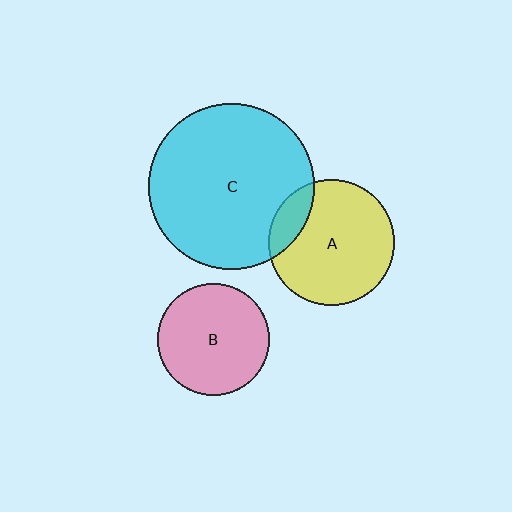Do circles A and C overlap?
Yes.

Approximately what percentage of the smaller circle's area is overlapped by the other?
Approximately 15%.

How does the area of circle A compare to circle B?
Approximately 1.3 times.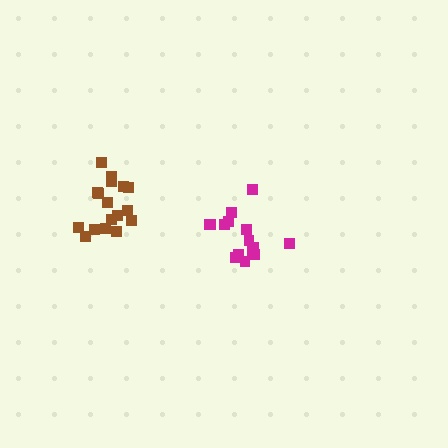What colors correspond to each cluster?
The clusters are colored: brown, magenta.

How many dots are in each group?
Group 1: 17 dots, Group 2: 15 dots (32 total).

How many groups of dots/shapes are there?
There are 2 groups.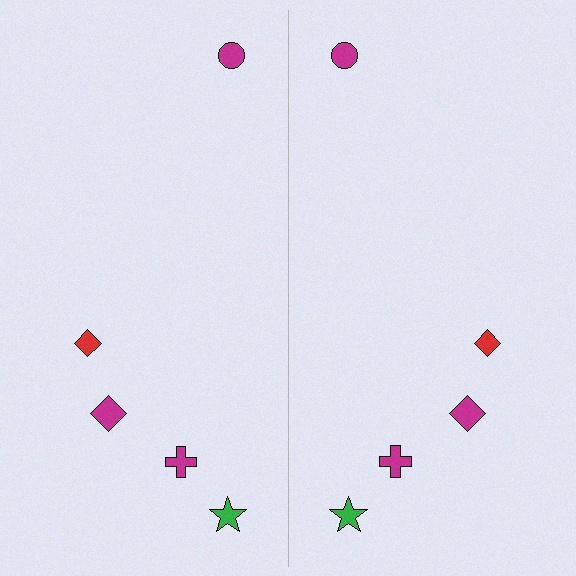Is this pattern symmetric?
Yes, this pattern has bilateral (reflection) symmetry.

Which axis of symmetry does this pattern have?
The pattern has a vertical axis of symmetry running through the center of the image.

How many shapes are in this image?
There are 10 shapes in this image.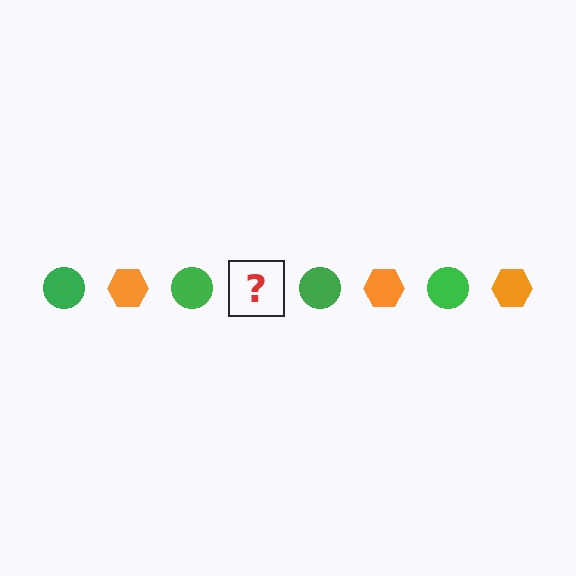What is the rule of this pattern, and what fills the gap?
The rule is that the pattern alternates between green circle and orange hexagon. The gap should be filled with an orange hexagon.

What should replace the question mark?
The question mark should be replaced with an orange hexagon.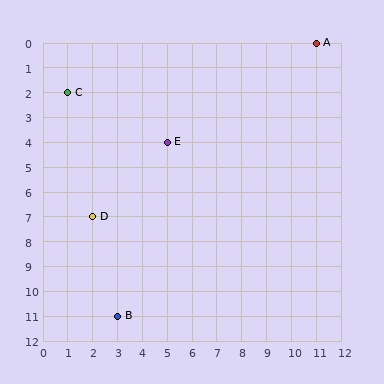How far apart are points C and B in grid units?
Points C and B are 2 columns and 9 rows apart (about 9.2 grid units diagonally).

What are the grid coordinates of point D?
Point D is at grid coordinates (2, 7).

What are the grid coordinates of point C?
Point C is at grid coordinates (1, 2).